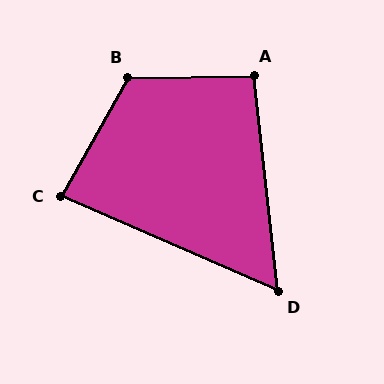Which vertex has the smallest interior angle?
D, at approximately 60 degrees.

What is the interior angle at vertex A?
Approximately 96 degrees (obtuse).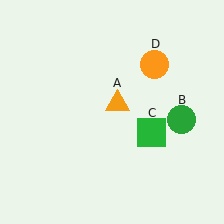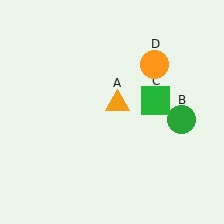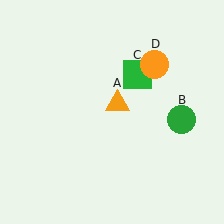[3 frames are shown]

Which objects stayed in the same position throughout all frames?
Orange triangle (object A) and green circle (object B) and orange circle (object D) remained stationary.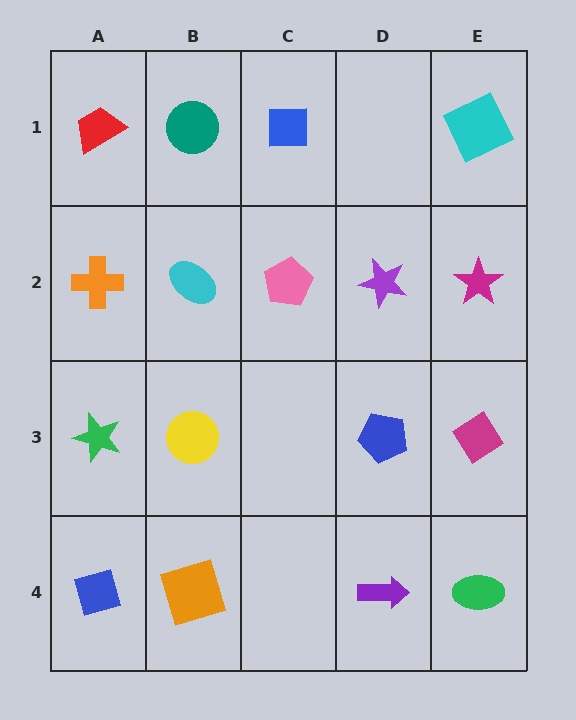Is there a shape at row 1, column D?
No, that cell is empty.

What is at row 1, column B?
A teal circle.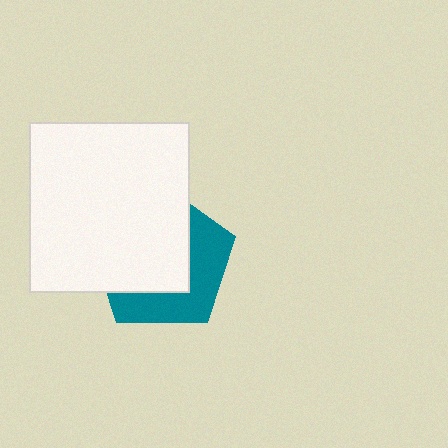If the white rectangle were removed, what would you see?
You would see the complete teal pentagon.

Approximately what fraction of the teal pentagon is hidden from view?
Roughly 59% of the teal pentagon is hidden behind the white rectangle.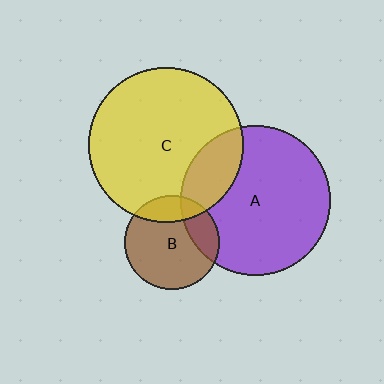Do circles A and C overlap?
Yes.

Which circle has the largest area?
Circle C (yellow).